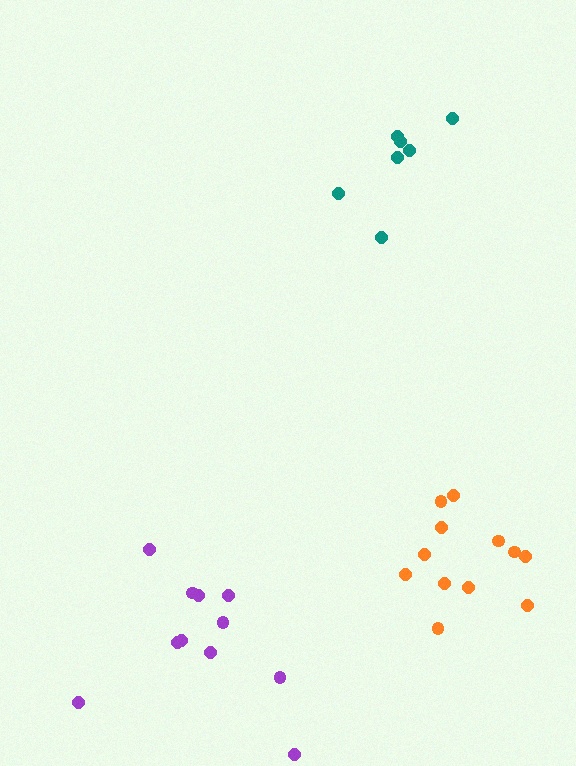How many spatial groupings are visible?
There are 3 spatial groupings.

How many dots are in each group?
Group 1: 12 dots, Group 2: 11 dots, Group 3: 7 dots (30 total).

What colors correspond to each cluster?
The clusters are colored: orange, purple, teal.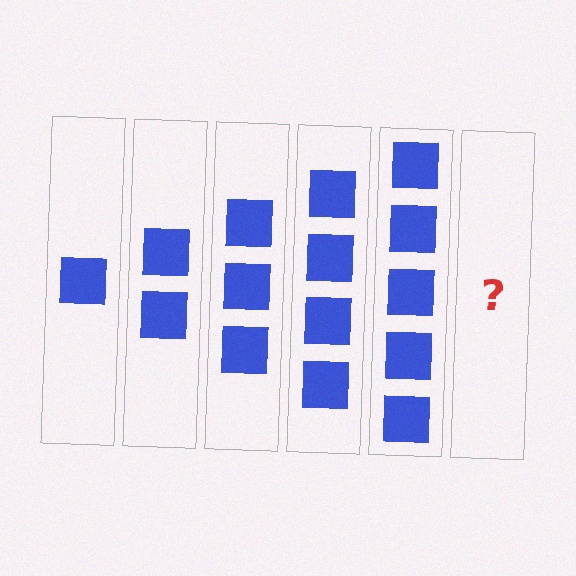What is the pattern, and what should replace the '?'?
The pattern is that each step adds one more square. The '?' should be 6 squares.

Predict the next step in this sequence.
The next step is 6 squares.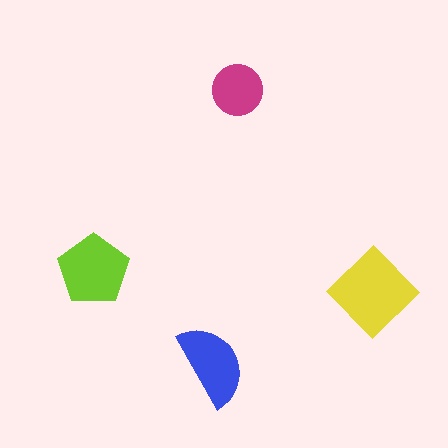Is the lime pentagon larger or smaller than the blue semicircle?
Larger.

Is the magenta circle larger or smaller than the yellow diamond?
Smaller.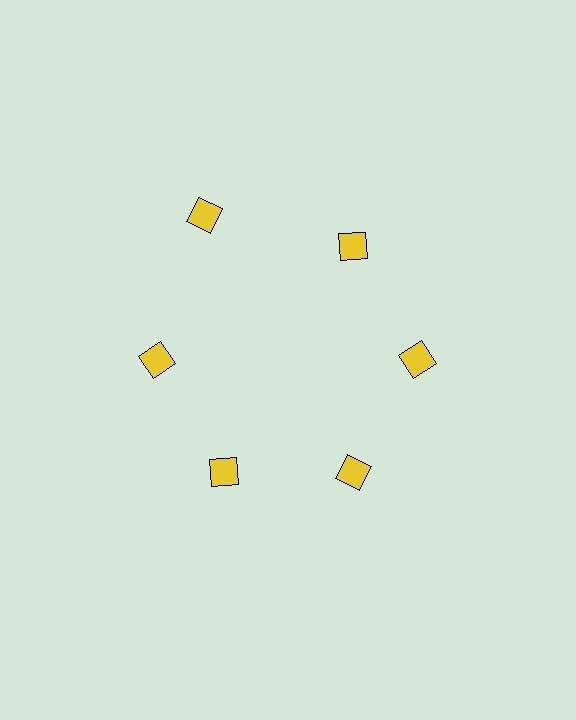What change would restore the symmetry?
The symmetry would be restored by moving it inward, back onto the ring so that all 6 diamonds sit at equal angles and equal distance from the center.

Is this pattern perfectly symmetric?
No. The 6 yellow diamonds are arranged in a ring, but one element near the 11 o'clock position is pushed outward from the center, breaking the 6-fold rotational symmetry.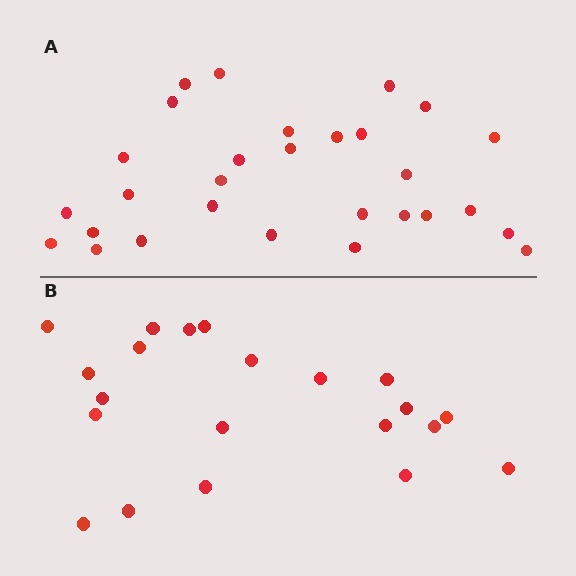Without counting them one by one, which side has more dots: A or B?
Region A (the top region) has more dots.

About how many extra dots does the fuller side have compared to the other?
Region A has roughly 8 or so more dots than region B.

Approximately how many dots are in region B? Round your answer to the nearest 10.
About 20 dots. (The exact count is 21, which rounds to 20.)